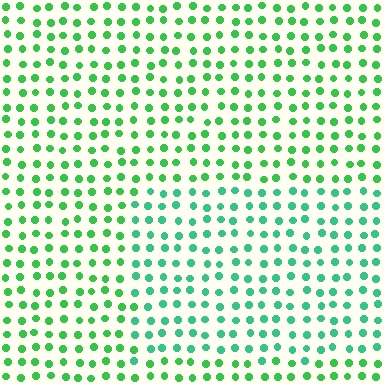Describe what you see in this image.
The image is filled with small green elements in a uniform arrangement. A rectangle-shaped region is visible where the elements are tinted to a slightly different hue, forming a subtle color boundary.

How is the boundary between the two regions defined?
The boundary is defined purely by a slight shift in hue (about 27 degrees). Spacing, size, and orientation are identical on both sides.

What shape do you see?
I see a rectangle.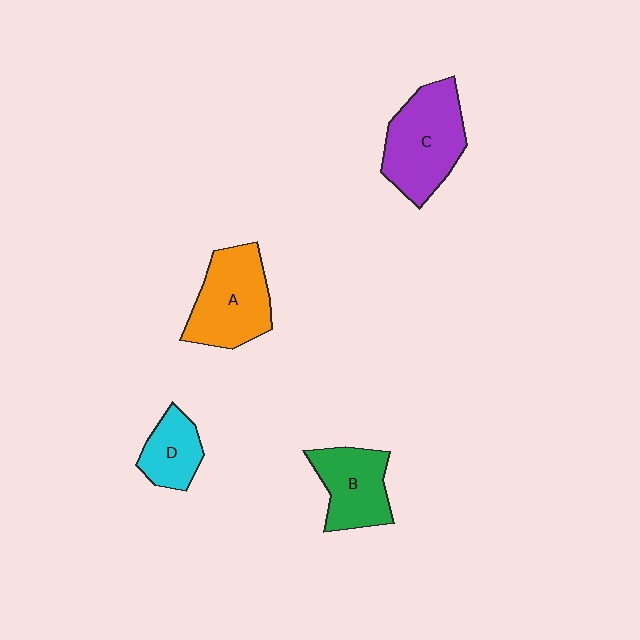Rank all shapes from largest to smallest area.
From largest to smallest: C (purple), A (orange), B (green), D (cyan).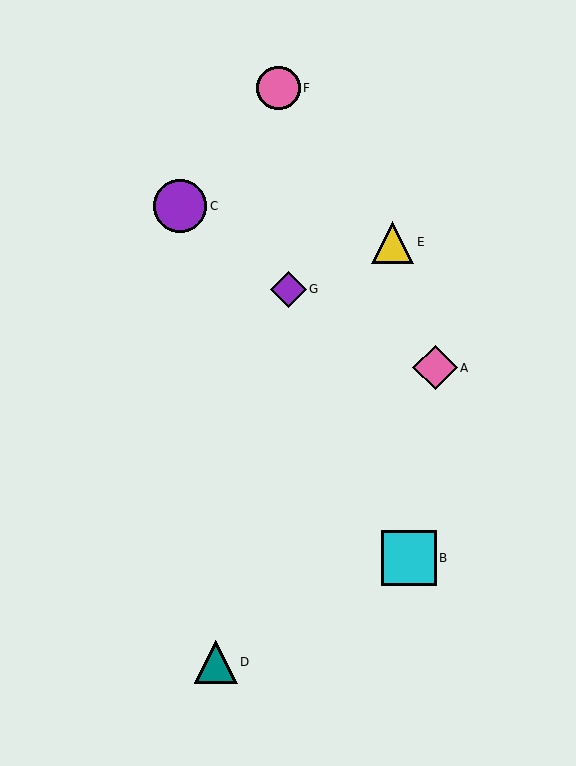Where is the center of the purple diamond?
The center of the purple diamond is at (289, 289).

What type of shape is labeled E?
Shape E is a yellow triangle.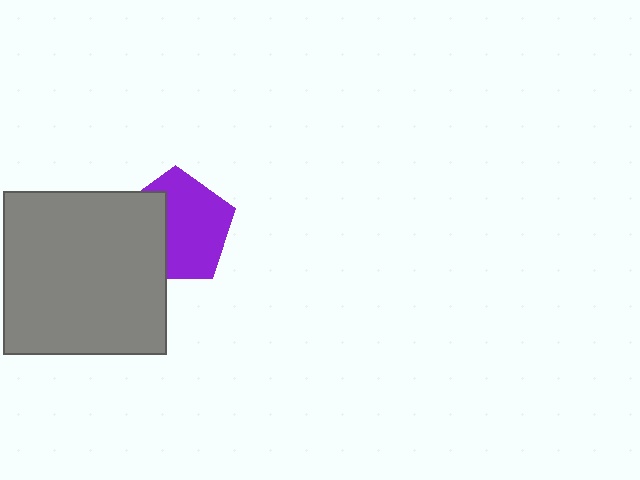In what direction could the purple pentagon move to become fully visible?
The purple pentagon could move right. That would shift it out from behind the gray square entirely.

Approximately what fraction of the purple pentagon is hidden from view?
Roughly 37% of the purple pentagon is hidden behind the gray square.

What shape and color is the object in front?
The object in front is a gray square.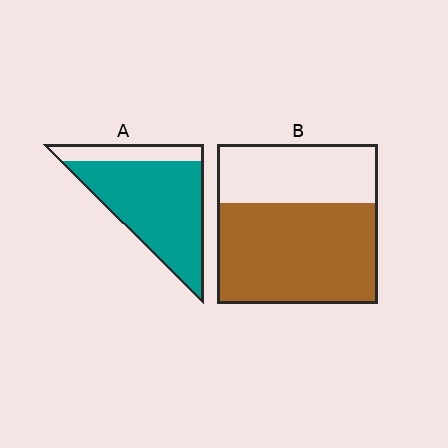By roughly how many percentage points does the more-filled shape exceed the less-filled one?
By roughly 15 percentage points (A over B).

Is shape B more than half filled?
Yes.